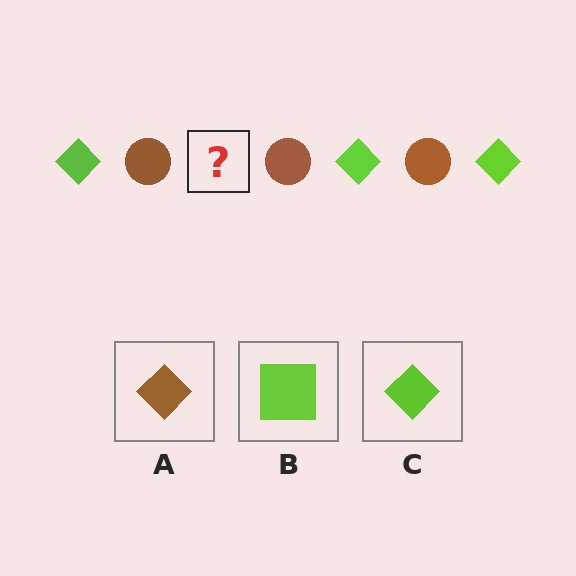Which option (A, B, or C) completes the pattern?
C.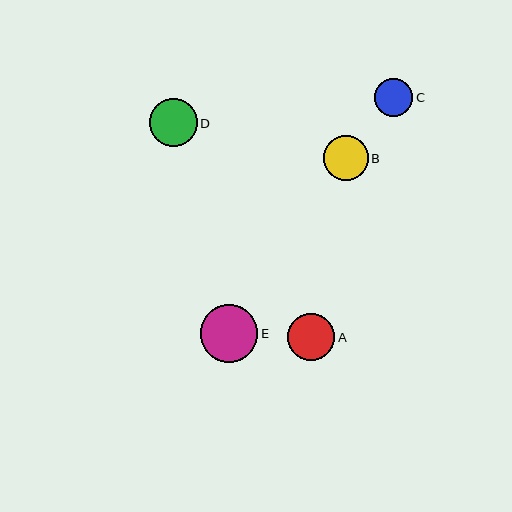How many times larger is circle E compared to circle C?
Circle E is approximately 1.5 times the size of circle C.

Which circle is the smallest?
Circle C is the smallest with a size of approximately 38 pixels.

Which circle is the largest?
Circle E is the largest with a size of approximately 57 pixels.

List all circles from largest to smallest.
From largest to smallest: E, D, A, B, C.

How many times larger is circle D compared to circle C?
Circle D is approximately 1.2 times the size of circle C.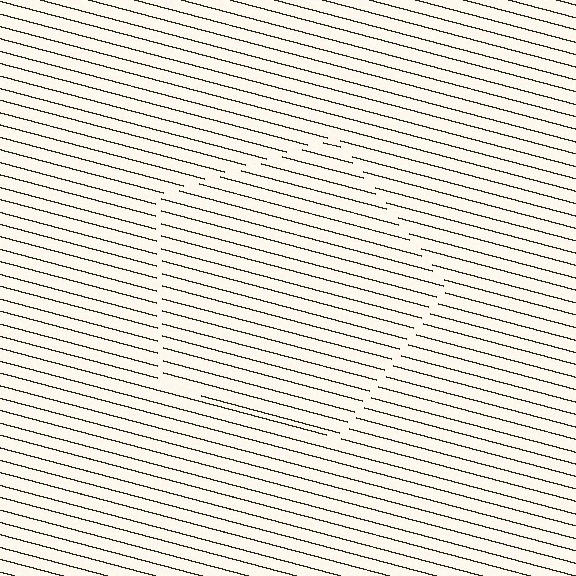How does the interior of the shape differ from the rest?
The interior of the shape contains the same grating, shifted by half a period — the contour is defined by the phase discontinuity where line-ends from the inner and outer gratings abut.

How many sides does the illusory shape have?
5 sides — the line-ends trace a pentagon.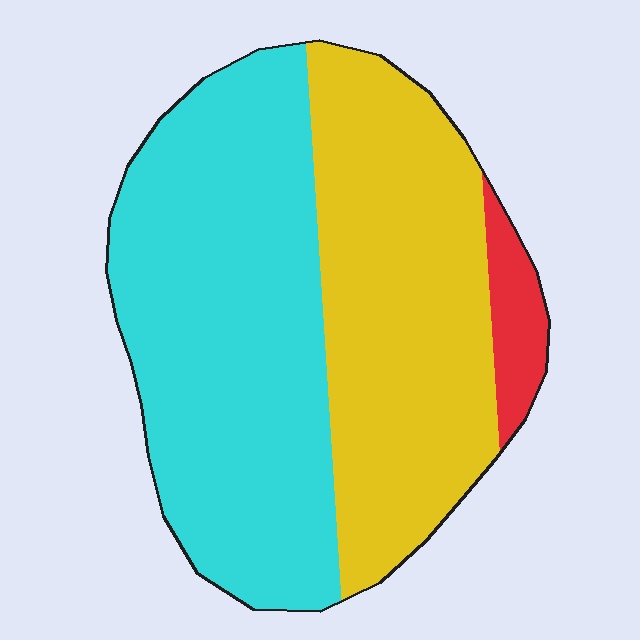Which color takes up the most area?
Cyan, at roughly 55%.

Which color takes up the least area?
Red, at roughly 5%.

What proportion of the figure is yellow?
Yellow covers roughly 40% of the figure.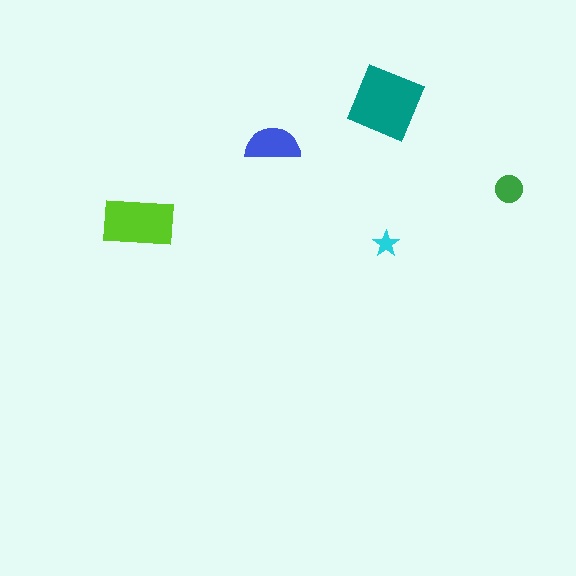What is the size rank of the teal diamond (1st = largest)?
1st.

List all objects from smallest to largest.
The cyan star, the green circle, the blue semicircle, the lime rectangle, the teal diamond.